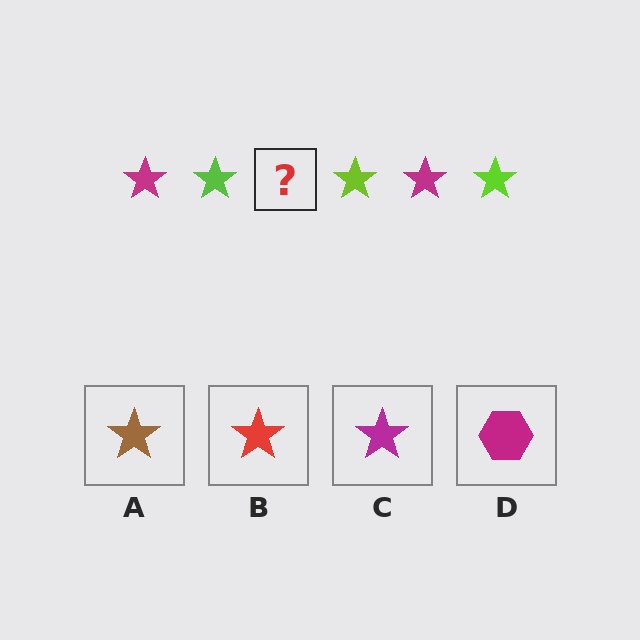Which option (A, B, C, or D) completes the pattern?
C.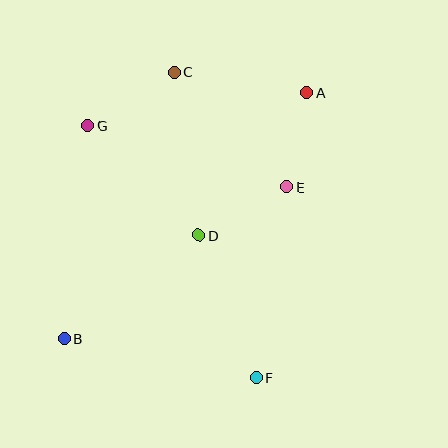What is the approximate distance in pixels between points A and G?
The distance between A and G is approximately 221 pixels.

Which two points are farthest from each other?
Points A and B are farthest from each other.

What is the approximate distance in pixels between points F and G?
The distance between F and G is approximately 303 pixels.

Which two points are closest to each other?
Points A and E are closest to each other.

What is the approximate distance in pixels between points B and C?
The distance between B and C is approximately 288 pixels.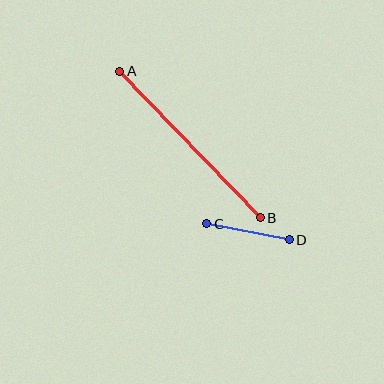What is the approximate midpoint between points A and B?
The midpoint is at approximately (190, 144) pixels.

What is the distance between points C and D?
The distance is approximately 84 pixels.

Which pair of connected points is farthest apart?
Points A and B are farthest apart.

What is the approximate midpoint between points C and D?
The midpoint is at approximately (248, 232) pixels.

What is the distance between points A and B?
The distance is approximately 203 pixels.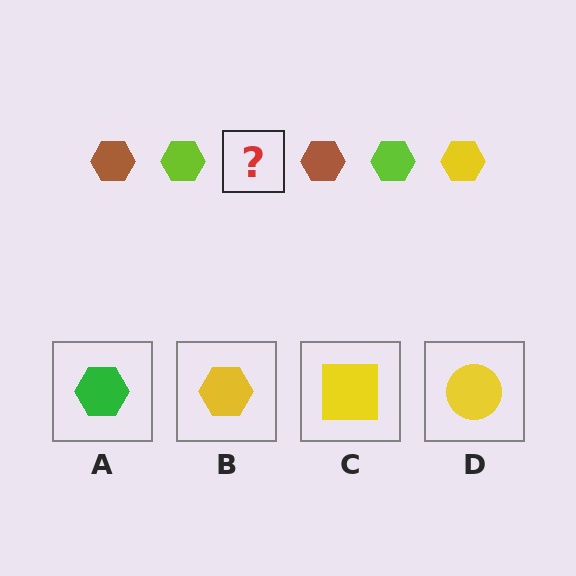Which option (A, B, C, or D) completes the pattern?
B.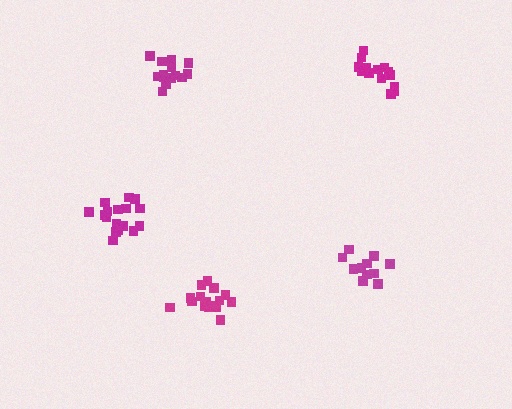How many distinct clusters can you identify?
There are 5 distinct clusters.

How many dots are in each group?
Group 1: 17 dots, Group 2: 11 dots, Group 3: 16 dots, Group 4: 14 dots, Group 5: 16 dots (74 total).